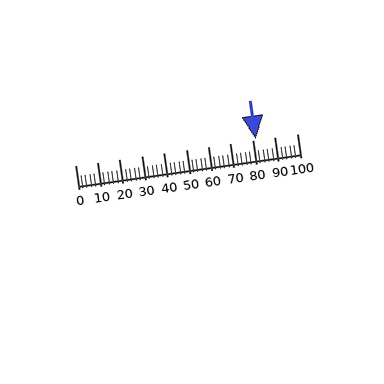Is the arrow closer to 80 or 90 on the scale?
The arrow is closer to 80.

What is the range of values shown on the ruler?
The ruler shows values from 0 to 100.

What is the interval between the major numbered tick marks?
The major tick marks are spaced 10 units apart.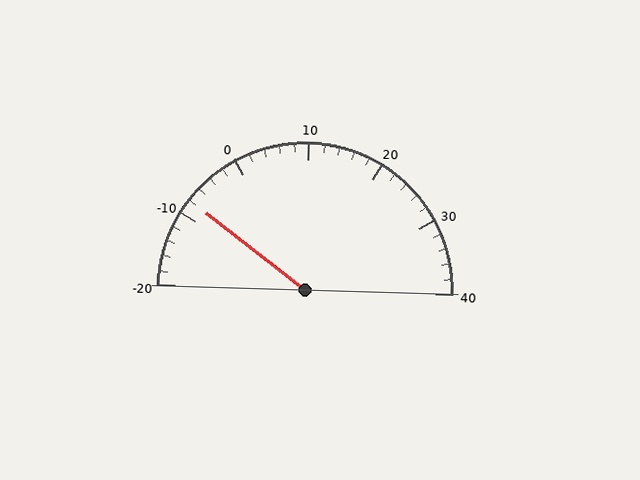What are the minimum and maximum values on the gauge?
The gauge ranges from -20 to 40.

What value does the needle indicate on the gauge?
The needle indicates approximately -8.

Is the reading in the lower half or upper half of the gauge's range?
The reading is in the lower half of the range (-20 to 40).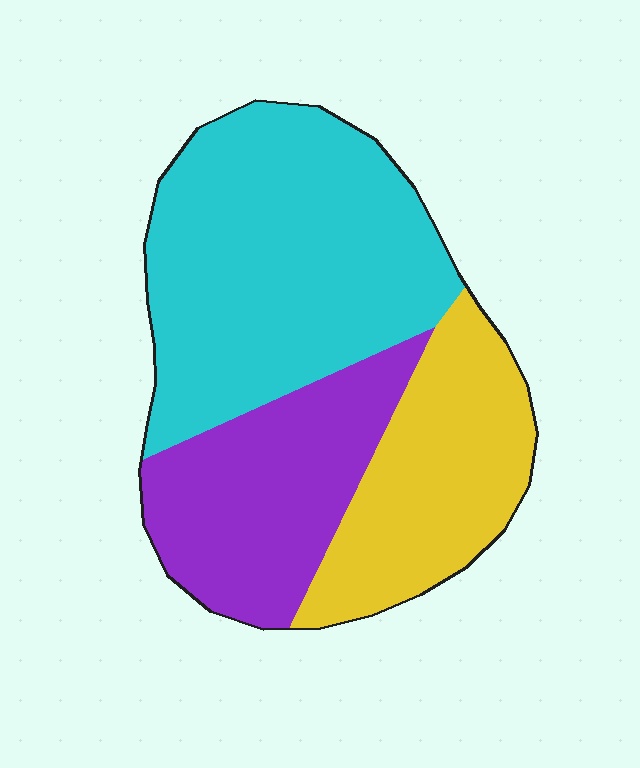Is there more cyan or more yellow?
Cyan.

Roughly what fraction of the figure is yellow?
Yellow covers 26% of the figure.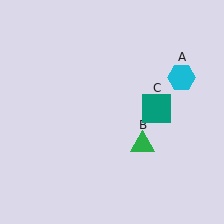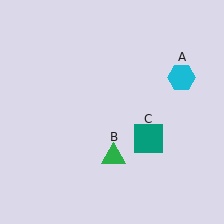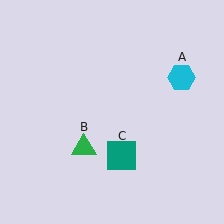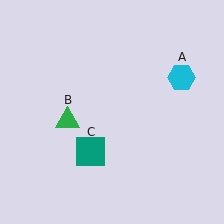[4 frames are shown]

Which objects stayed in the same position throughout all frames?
Cyan hexagon (object A) remained stationary.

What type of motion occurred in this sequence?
The green triangle (object B), teal square (object C) rotated clockwise around the center of the scene.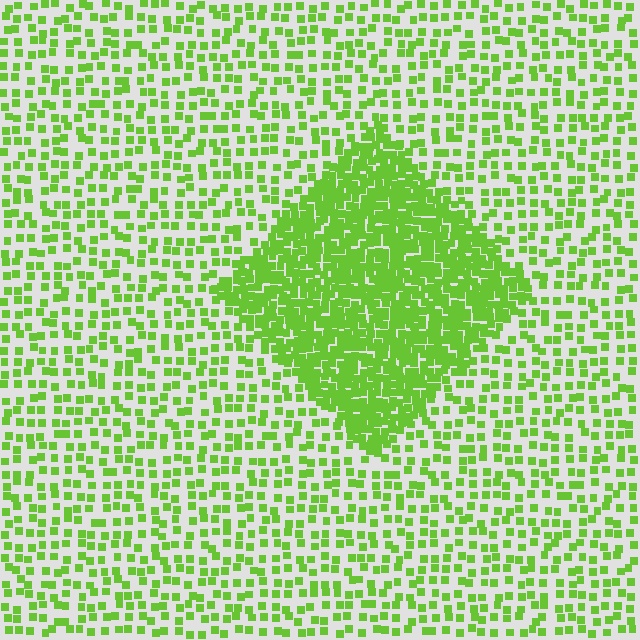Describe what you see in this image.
The image contains small lime elements arranged at two different densities. A diamond-shaped region is visible where the elements are more densely packed than the surrounding area.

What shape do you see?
I see a diamond.